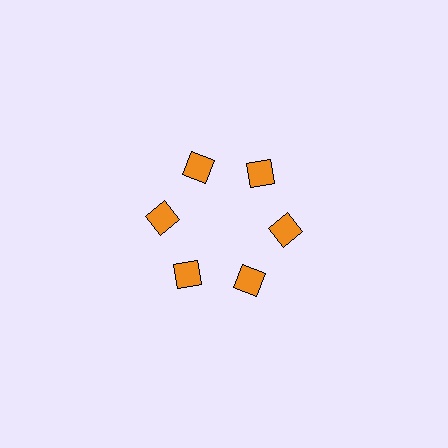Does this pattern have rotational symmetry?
Yes, this pattern has 6-fold rotational symmetry. It looks the same after rotating 60 degrees around the center.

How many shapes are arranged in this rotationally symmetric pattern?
There are 6 shapes, arranged in 6 groups of 1.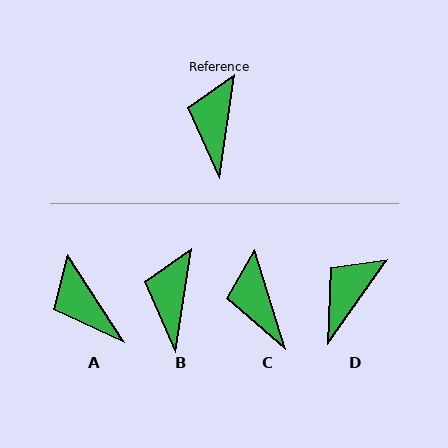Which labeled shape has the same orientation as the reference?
B.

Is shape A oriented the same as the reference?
No, it is off by about 41 degrees.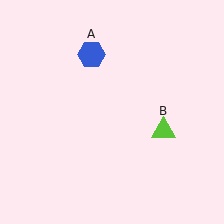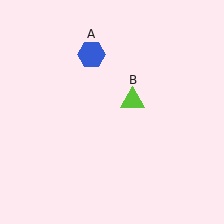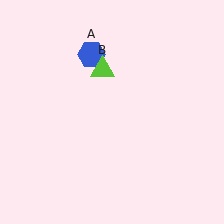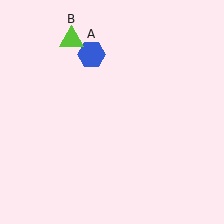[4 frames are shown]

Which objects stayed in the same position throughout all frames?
Blue hexagon (object A) remained stationary.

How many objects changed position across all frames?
1 object changed position: lime triangle (object B).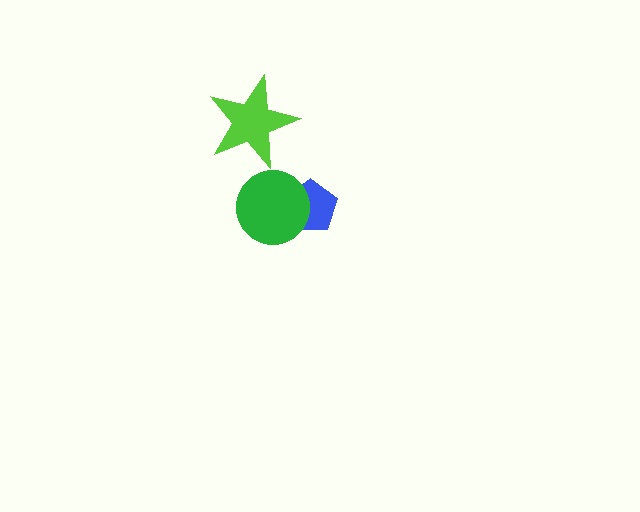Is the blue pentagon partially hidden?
Yes, it is partially covered by another shape.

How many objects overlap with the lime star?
0 objects overlap with the lime star.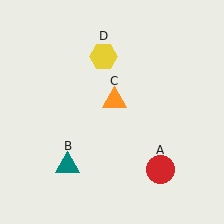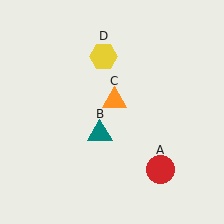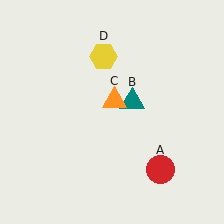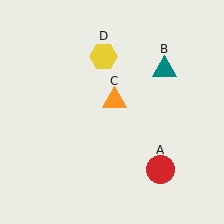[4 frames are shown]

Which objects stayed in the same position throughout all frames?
Red circle (object A) and orange triangle (object C) and yellow hexagon (object D) remained stationary.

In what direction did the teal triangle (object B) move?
The teal triangle (object B) moved up and to the right.